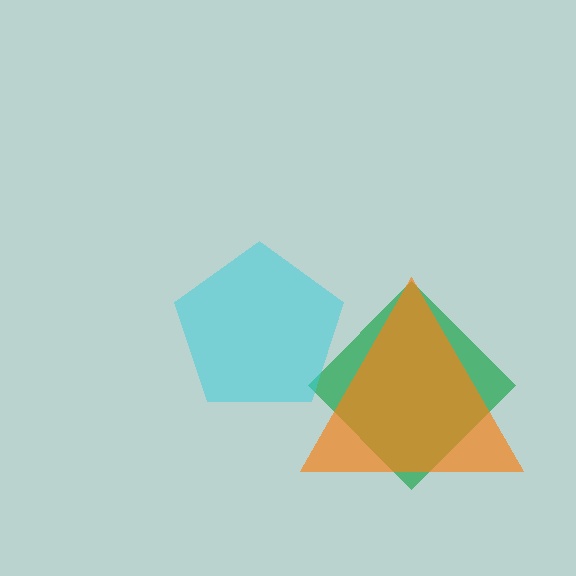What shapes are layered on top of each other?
The layered shapes are: a green diamond, an orange triangle, a cyan pentagon.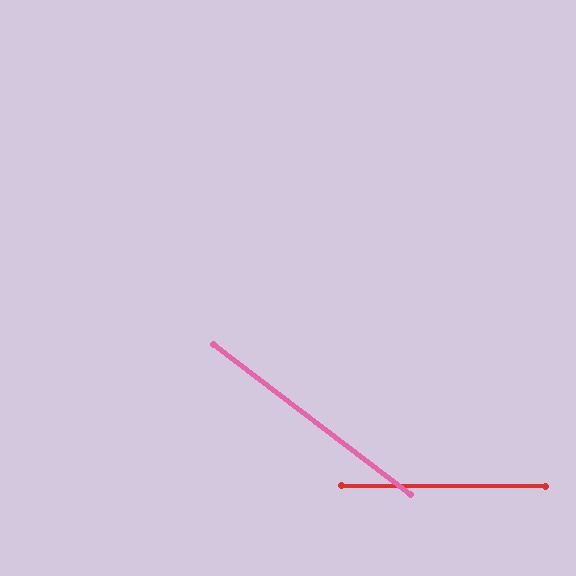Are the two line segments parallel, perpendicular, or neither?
Neither parallel nor perpendicular — they differ by about 37°.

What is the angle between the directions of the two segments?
Approximately 37 degrees.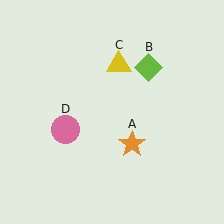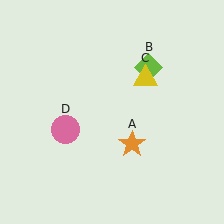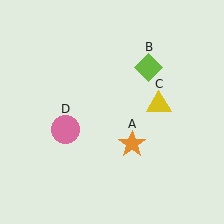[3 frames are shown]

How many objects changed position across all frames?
1 object changed position: yellow triangle (object C).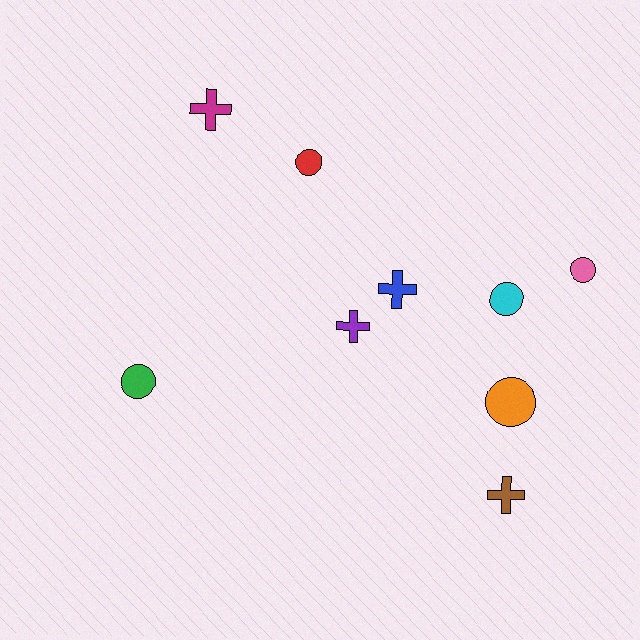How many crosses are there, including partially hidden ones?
There are 4 crosses.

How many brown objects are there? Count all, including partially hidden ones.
There is 1 brown object.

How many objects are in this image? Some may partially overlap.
There are 9 objects.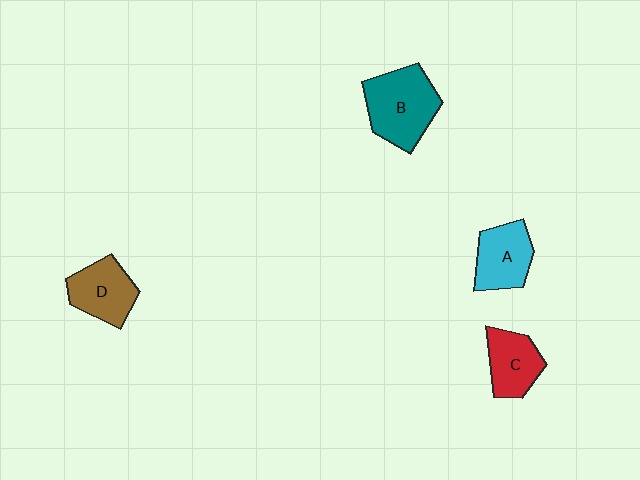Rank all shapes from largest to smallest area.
From largest to smallest: B (teal), D (brown), A (cyan), C (red).